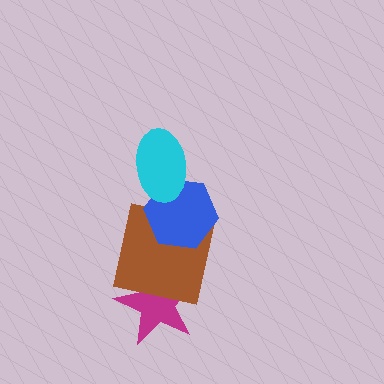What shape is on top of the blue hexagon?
The cyan ellipse is on top of the blue hexagon.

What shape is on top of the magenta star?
The brown square is on top of the magenta star.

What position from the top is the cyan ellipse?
The cyan ellipse is 1st from the top.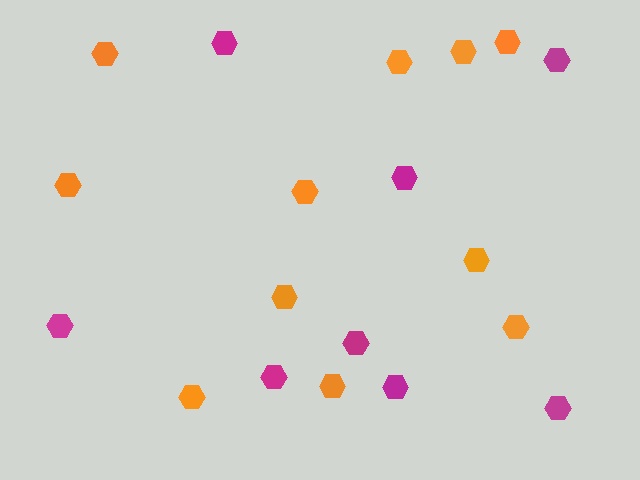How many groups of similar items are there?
There are 2 groups: one group of magenta hexagons (8) and one group of orange hexagons (11).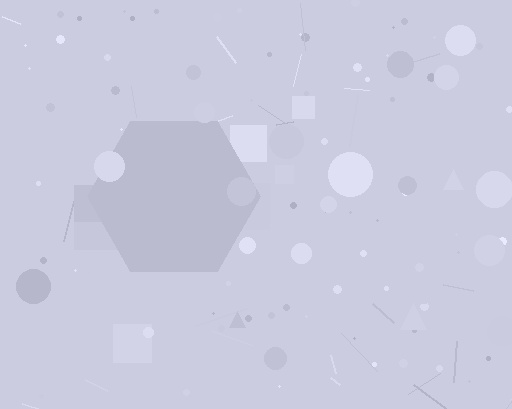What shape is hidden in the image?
A hexagon is hidden in the image.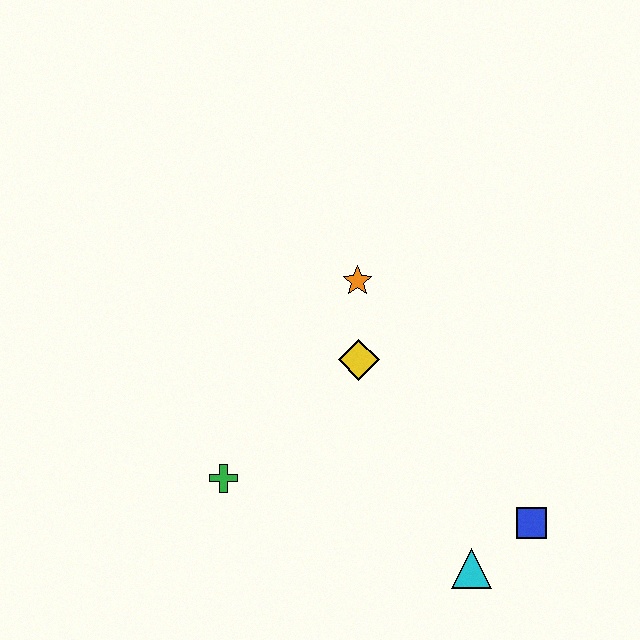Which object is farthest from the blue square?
The green cross is farthest from the blue square.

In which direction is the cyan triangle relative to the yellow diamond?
The cyan triangle is below the yellow diamond.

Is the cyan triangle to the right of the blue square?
No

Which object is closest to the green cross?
The yellow diamond is closest to the green cross.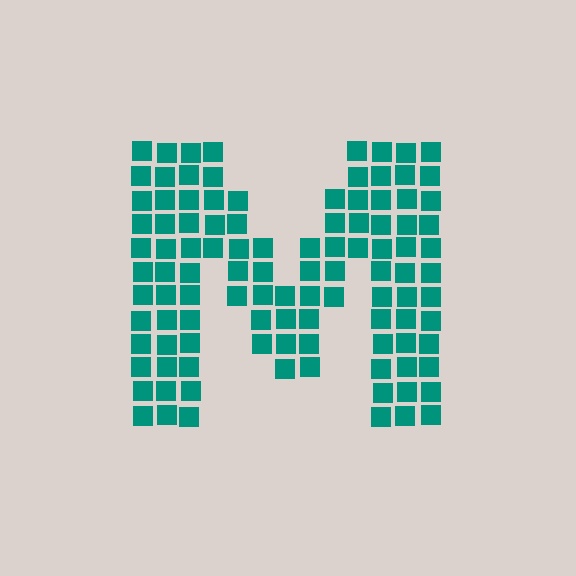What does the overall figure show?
The overall figure shows the letter M.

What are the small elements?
The small elements are squares.